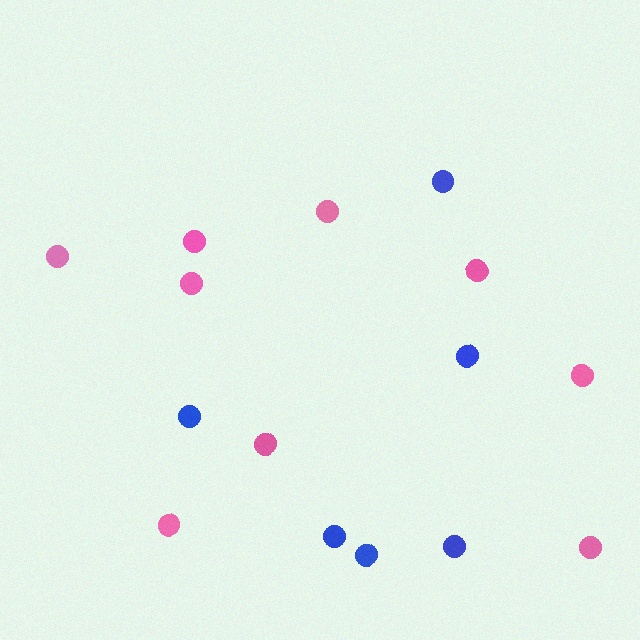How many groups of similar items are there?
There are 2 groups: one group of pink circles (9) and one group of blue circles (6).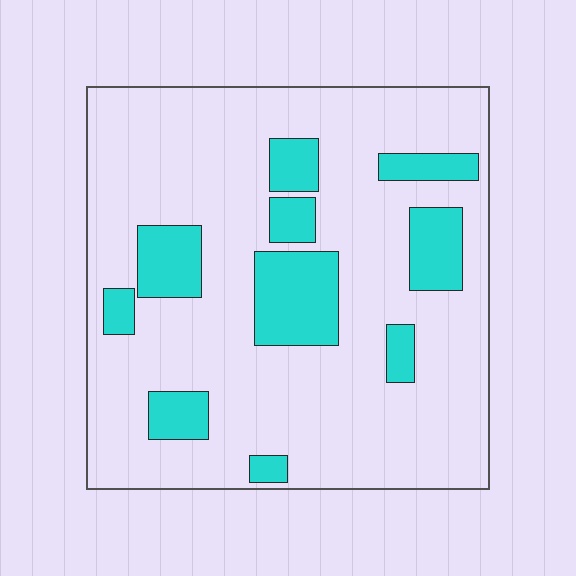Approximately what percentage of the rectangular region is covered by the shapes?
Approximately 20%.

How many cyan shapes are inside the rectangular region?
10.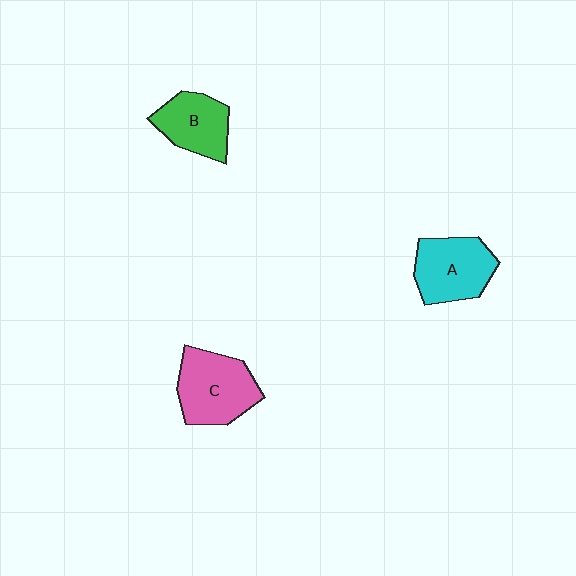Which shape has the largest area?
Shape C (pink).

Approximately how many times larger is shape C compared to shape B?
Approximately 1.3 times.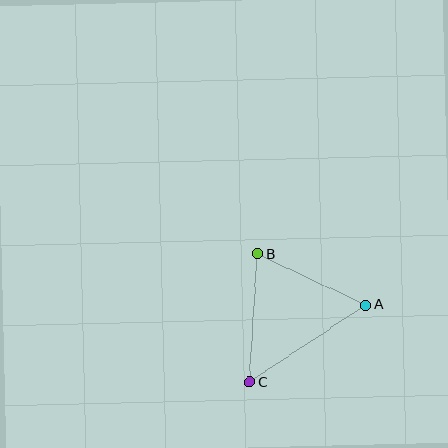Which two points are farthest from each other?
Points A and C are farthest from each other.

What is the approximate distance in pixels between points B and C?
The distance between B and C is approximately 128 pixels.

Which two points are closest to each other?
Points A and B are closest to each other.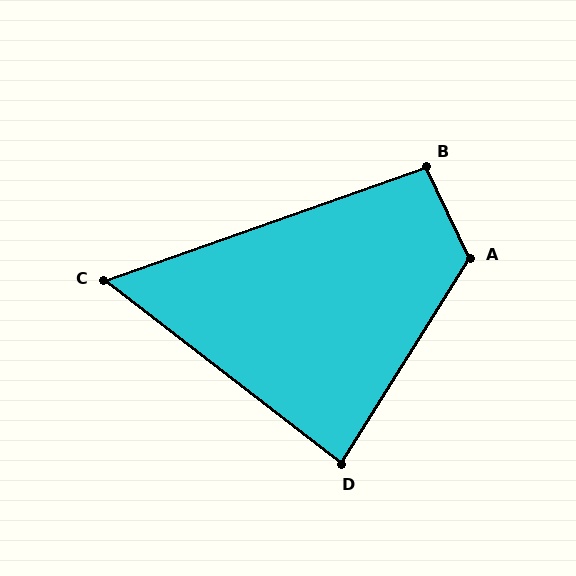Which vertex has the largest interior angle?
A, at approximately 123 degrees.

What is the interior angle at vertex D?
Approximately 84 degrees (acute).